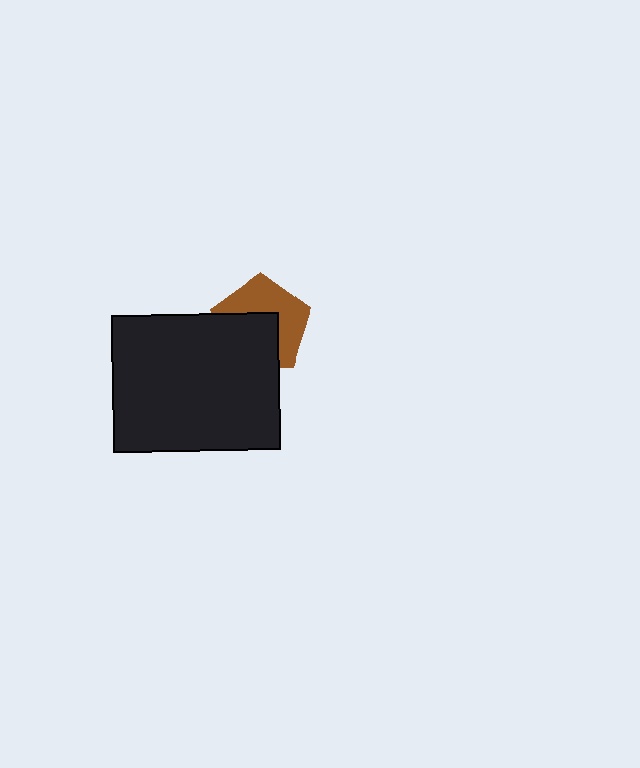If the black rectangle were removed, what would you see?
You would see the complete brown pentagon.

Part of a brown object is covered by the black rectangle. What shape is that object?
It is a pentagon.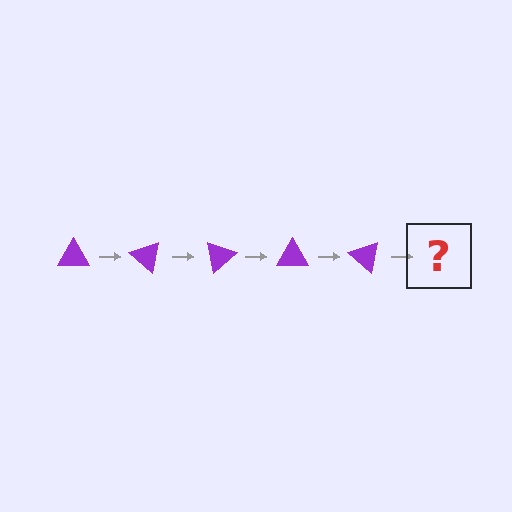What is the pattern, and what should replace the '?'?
The pattern is that the triangle rotates 40 degrees each step. The '?' should be a purple triangle rotated 200 degrees.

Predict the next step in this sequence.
The next step is a purple triangle rotated 200 degrees.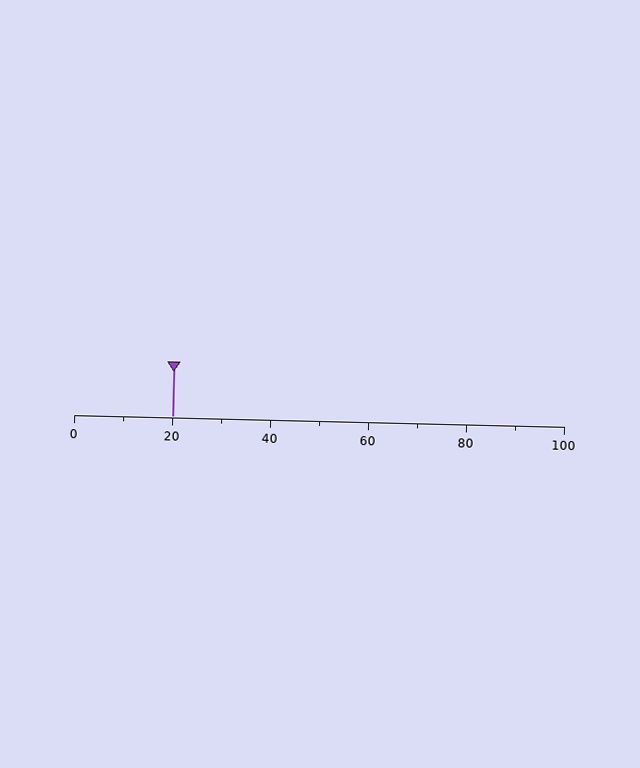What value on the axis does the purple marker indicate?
The marker indicates approximately 20.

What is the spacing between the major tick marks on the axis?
The major ticks are spaced 20 apart.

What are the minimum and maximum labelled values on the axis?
The axis runs from 0 to 100.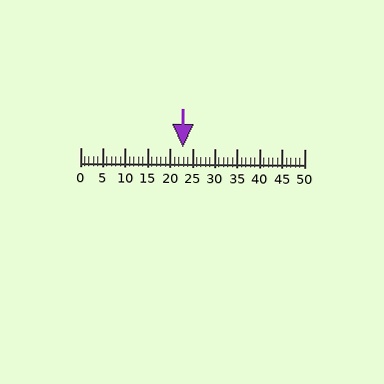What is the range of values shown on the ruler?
The ruler shows values from 0 to 50.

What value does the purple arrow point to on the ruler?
The purple arrow points to approximately 23.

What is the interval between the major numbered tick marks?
The major tick marks are spaced 5 units apart.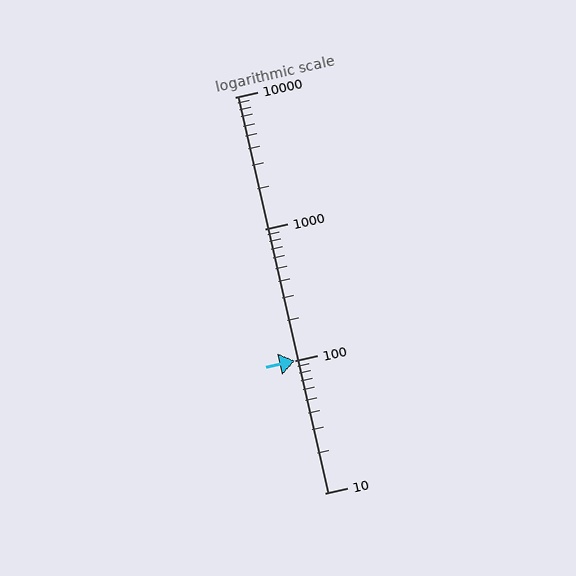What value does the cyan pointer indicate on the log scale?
The pointer indicates approximately 100.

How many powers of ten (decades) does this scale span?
The scale spans 3 decades, from 10 to 10000.